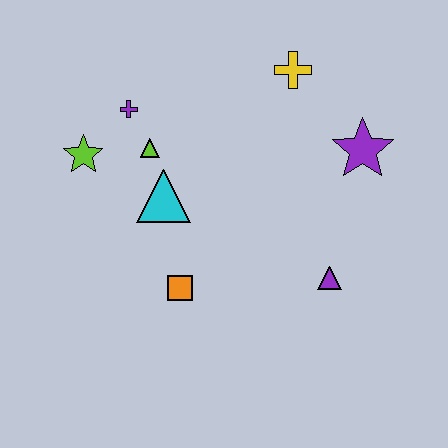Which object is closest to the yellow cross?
The purple star is closest to the yellow cross.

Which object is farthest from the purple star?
The lime star is farthest from the purple star.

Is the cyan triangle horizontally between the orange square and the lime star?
Yes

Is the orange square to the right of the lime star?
Yes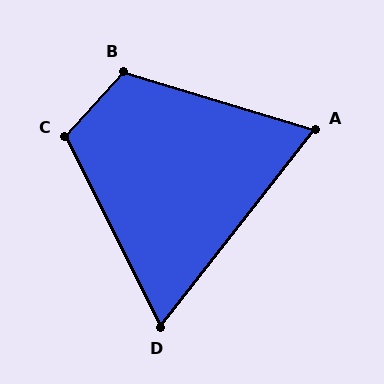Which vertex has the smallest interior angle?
D, at approximately 65 degrees.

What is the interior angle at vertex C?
Approximately 111 degrees (obtuse).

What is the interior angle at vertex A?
Approximately 69 degrees (acute).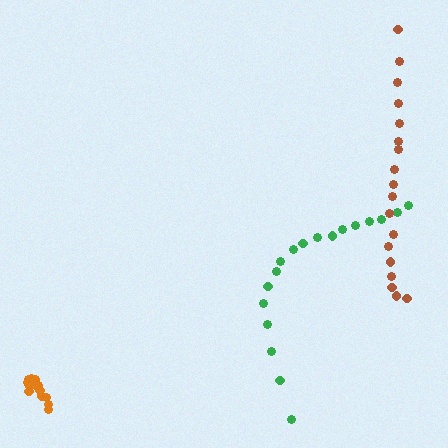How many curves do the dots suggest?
There are 3 distinct paths.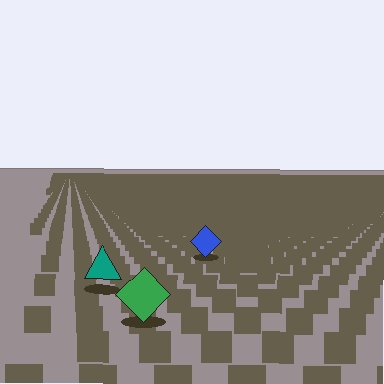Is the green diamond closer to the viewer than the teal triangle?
Yes. The green diamond is closer — you can tell from the texture gradient: the ground texture is coarser near it.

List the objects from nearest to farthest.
From nearest to farthest: the green diamond, the teal triangle, the blue diamond.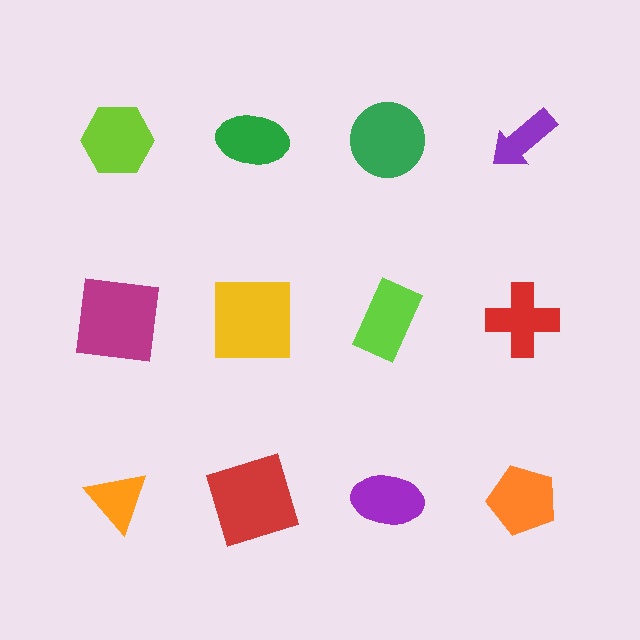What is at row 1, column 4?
A purple arrow.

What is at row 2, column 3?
A lime rectangle.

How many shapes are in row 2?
4 shapes.